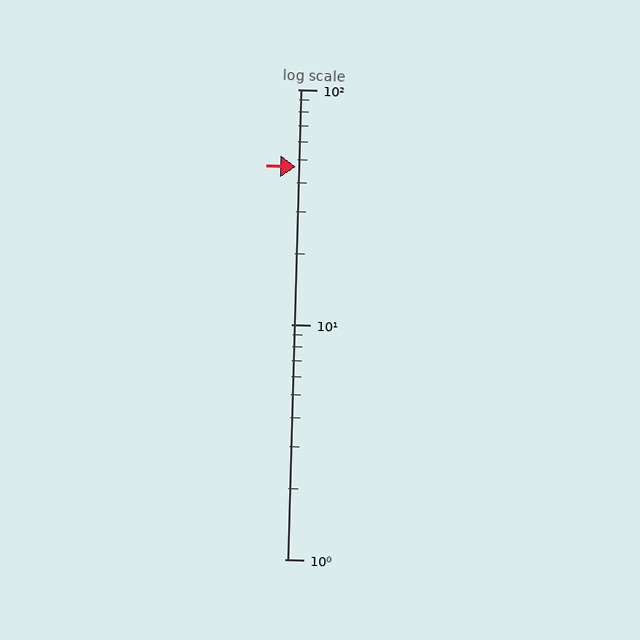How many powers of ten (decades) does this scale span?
The scale spans 2 decades, from 1 to 100.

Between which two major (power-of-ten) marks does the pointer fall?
The pointer is between 10 and 100.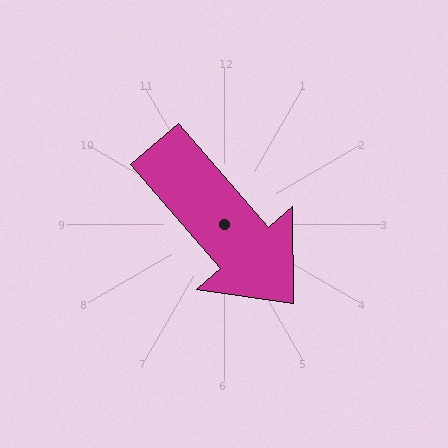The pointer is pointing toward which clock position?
Roughly 5 o'clock.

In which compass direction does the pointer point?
Southeast.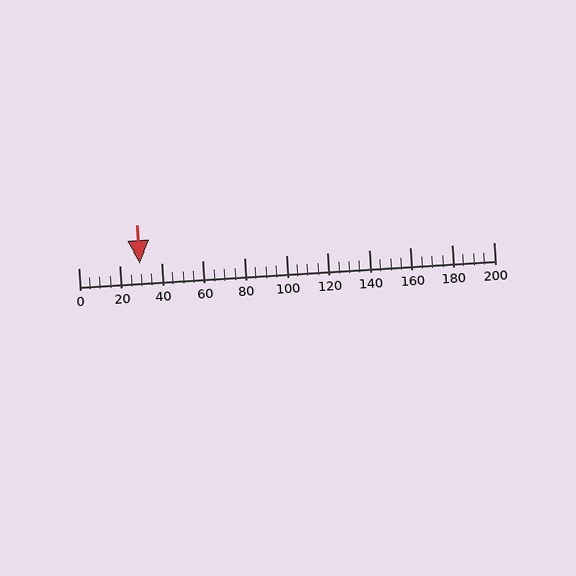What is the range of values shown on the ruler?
The ruler shows values from 0 to 200.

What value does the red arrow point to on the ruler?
The red arrow points to approximately 30.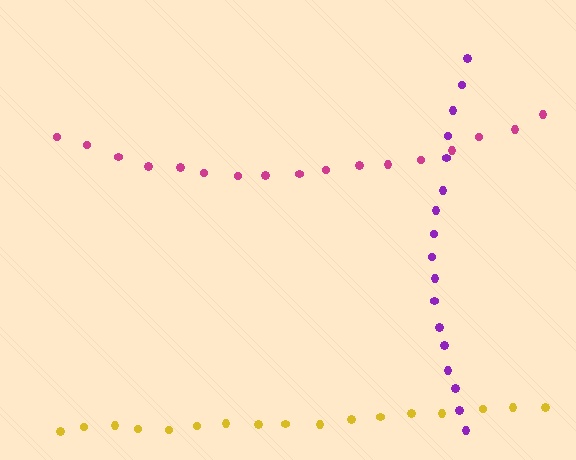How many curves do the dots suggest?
There are 3 distinct paths.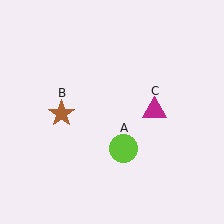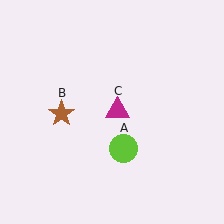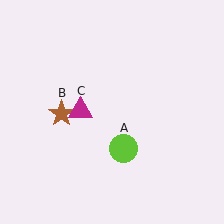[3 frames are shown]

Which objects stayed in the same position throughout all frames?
Lime circle (object A) and brown star (object B) remained stationary.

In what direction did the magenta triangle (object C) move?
The magenta triangle (object C) moved left.